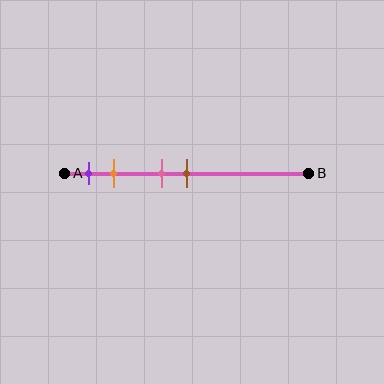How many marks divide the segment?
There are 4 marks dividing the segment.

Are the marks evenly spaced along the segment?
No, the marks are not evenly spaced.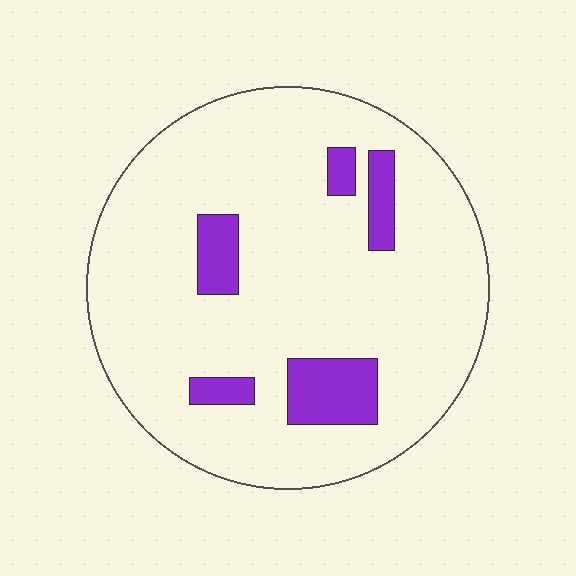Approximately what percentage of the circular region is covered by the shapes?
Approximately 10%.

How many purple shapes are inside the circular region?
5.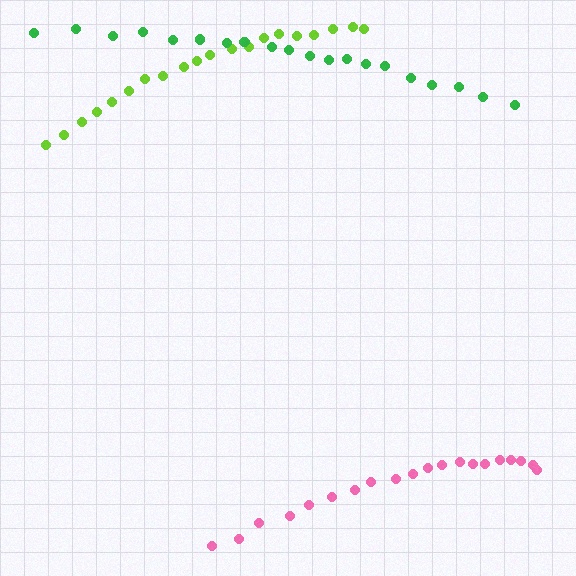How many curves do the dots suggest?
There are 3 distinct paths.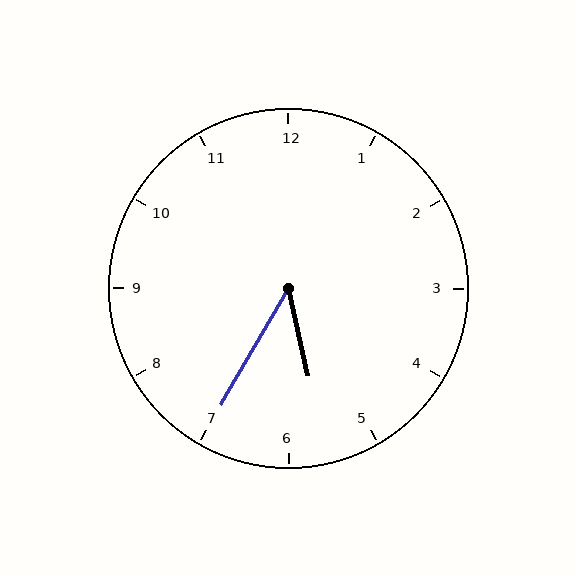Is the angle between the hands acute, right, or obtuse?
It is acute.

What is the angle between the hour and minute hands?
Approximately 42 degrees.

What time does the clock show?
5:35.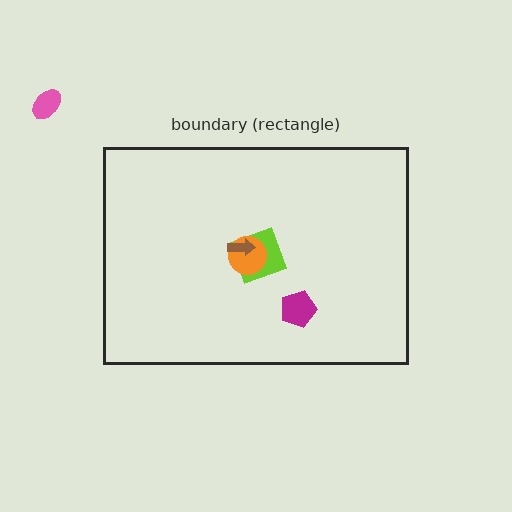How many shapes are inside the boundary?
4 inside, 1 outside.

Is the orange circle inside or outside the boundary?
Inside.